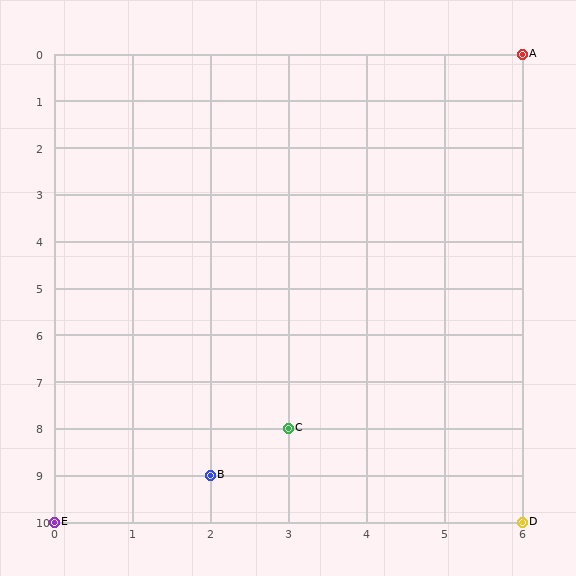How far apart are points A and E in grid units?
Points A and E are 6 columns and 10 rows apart (about 11.7 grid units diagonally).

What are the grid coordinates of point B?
Point B is at grid coordinates (2, 9).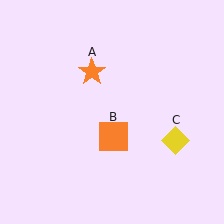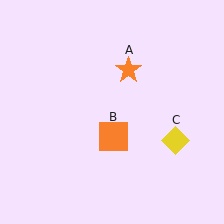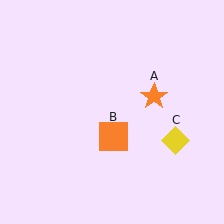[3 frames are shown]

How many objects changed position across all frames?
1 object changed position: orange star (object A).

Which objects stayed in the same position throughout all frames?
Orange square (object B) and yellow diamond (object C) remained stationary.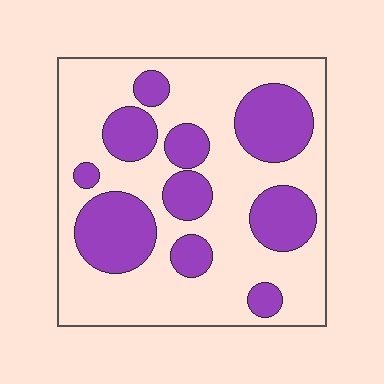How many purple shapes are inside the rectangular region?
10.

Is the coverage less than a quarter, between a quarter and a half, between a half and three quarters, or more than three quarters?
Between a quarter and a half.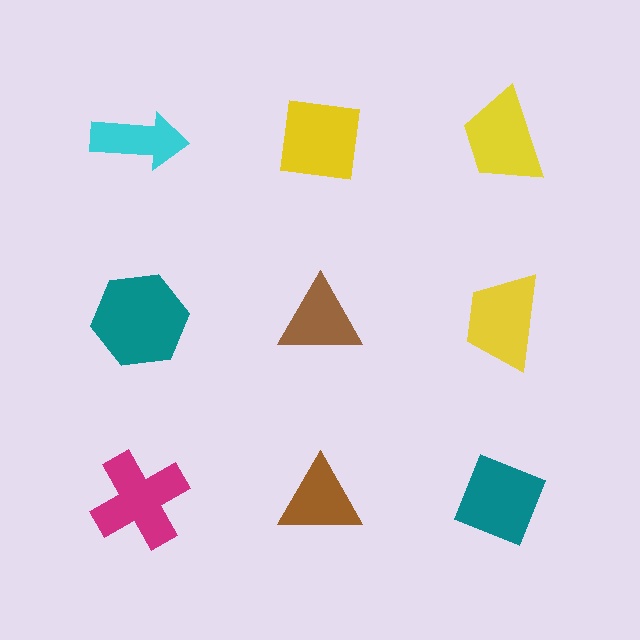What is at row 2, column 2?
A brown triangle.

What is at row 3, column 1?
A magenta cross.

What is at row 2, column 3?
A yellow trapezoid.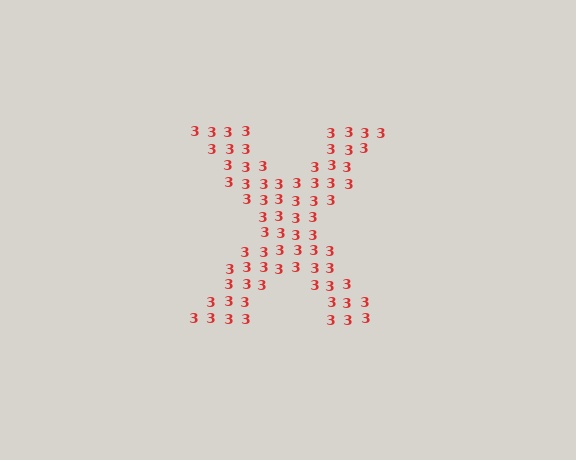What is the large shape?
The large shape is the letter X.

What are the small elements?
The small elements are digit 3's.